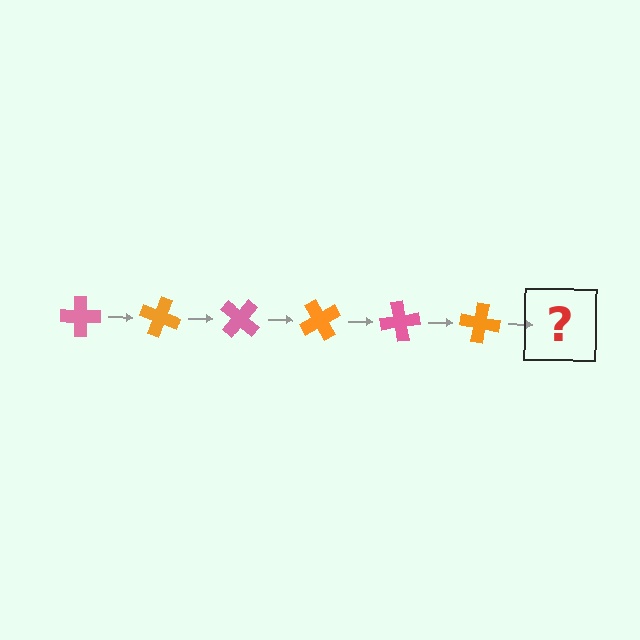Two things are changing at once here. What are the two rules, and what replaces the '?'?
The two rules are that it rotates 20 degrees each step and the color cycles through pink and orange. The '?' should be a pink cross, rotated 120 degrees from the start.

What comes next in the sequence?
The next element should be a pink cross, rotated 120 degrees from the start.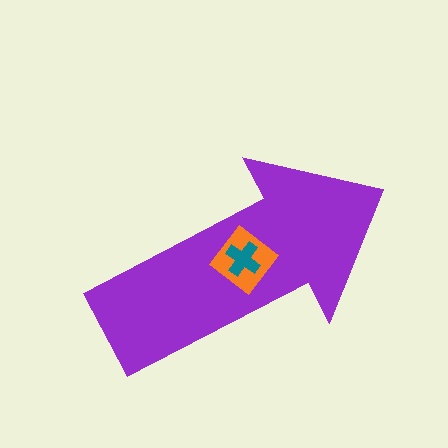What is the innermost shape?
The teal cross.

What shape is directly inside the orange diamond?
The teal cross.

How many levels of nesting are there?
3.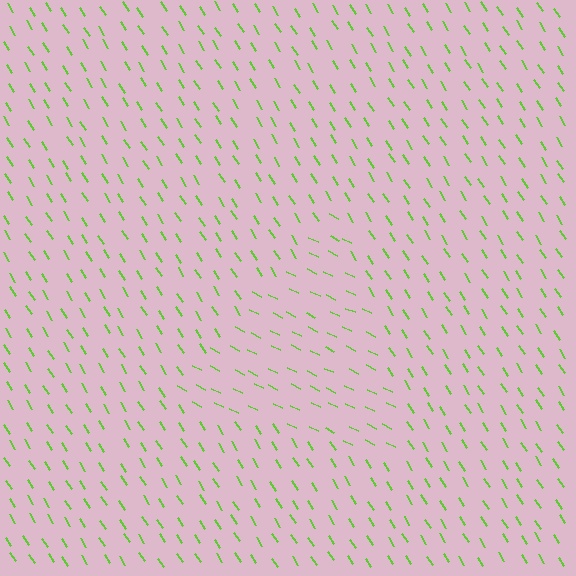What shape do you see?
I see a triangle.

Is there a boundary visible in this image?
Yes, there is a texture boundary formed by a change in line orientation.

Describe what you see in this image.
The image is filled with small lime line segments. A triangle region in the image has lines oriented differently from the surrounding lines, creating a visible texture boundary.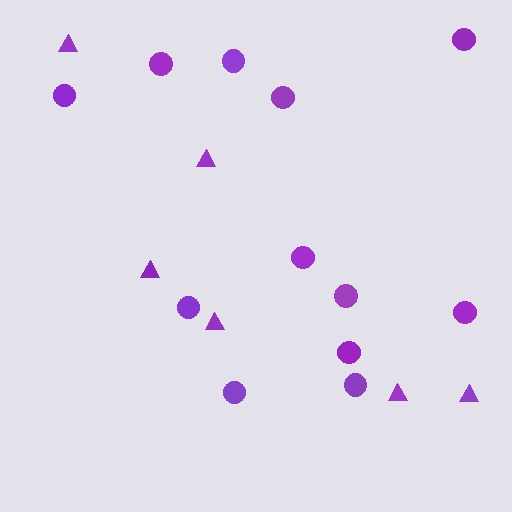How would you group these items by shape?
There are 2 groups: one group of circles (12) and one group of triangles (6).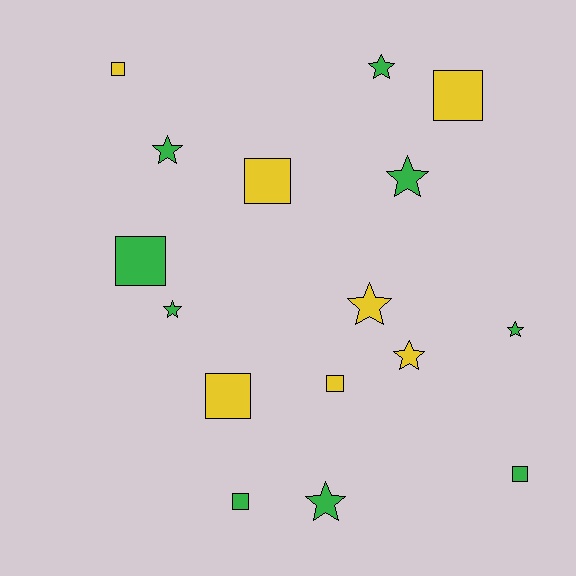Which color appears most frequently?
Green, with 9 objects.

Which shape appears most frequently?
Square, with 8 objects.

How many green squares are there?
There are 3 green squares.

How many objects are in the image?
There are 16 objects.